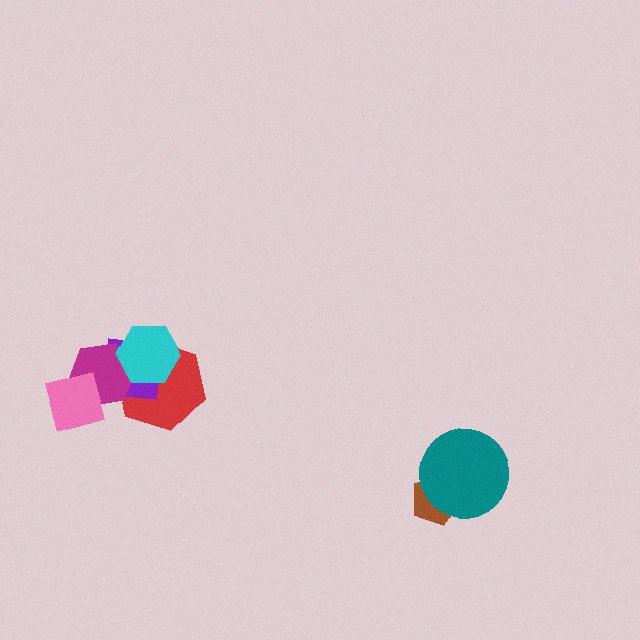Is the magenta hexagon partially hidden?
Yes, it is partially covered by another shape.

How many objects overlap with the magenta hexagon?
4 objects overlap with the magenta hexagon.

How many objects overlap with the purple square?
3 objects overlap with the purple square.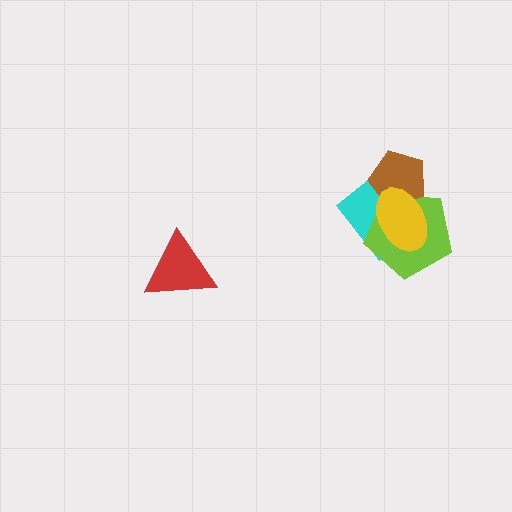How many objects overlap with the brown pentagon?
3 objects overlap with the brown pentagon.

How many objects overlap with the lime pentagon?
3 objects overlap with the lime pentagon.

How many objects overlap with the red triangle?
0 objects overlap with the red triangle.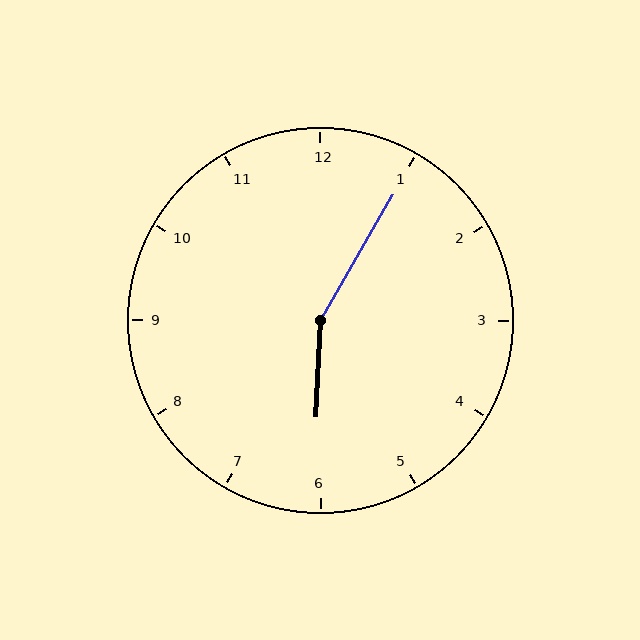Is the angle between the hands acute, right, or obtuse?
It is obtuse.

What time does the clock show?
6:05.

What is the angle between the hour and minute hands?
Approximately 152 degrees.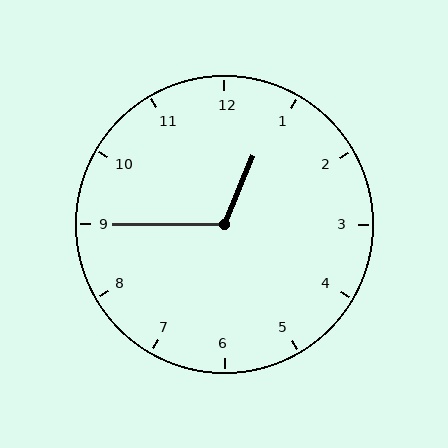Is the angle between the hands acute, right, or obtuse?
It is obtuse.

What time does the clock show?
12:45.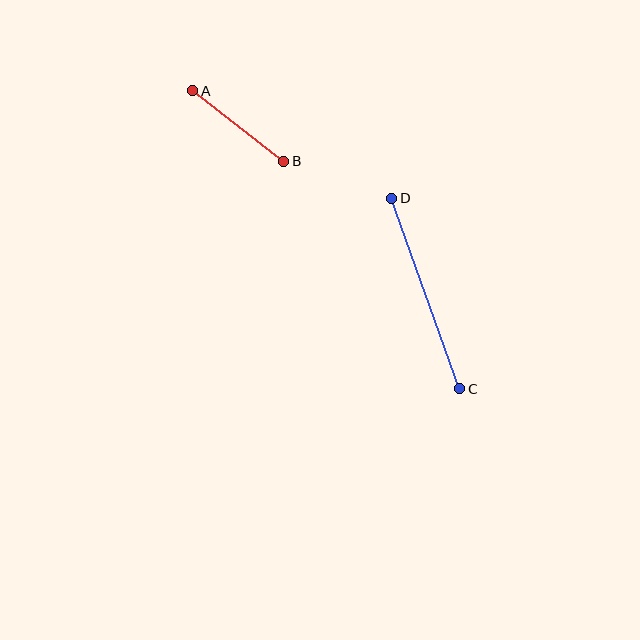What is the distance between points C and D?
The distance is approximately 202 pixels.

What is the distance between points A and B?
The distance is approximately 115 pixels.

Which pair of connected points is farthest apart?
Points C and D are farthest apart.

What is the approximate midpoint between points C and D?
The midpoint is at approximately (426, 293) pixels.